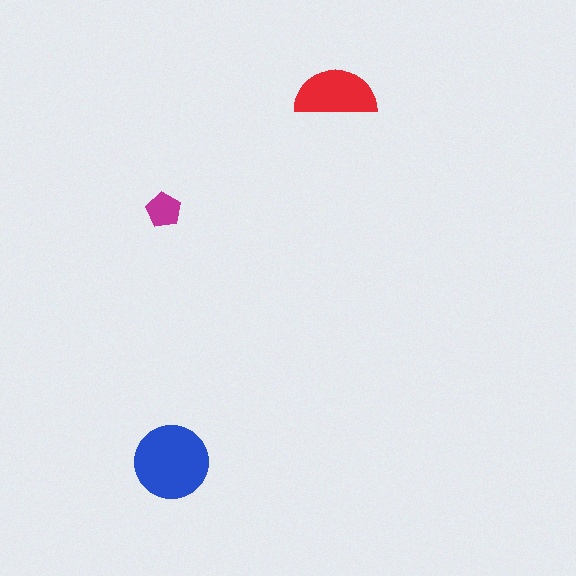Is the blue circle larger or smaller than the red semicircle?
Larger.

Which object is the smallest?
The magenta pentagon.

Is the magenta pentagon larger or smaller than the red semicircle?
Smaller.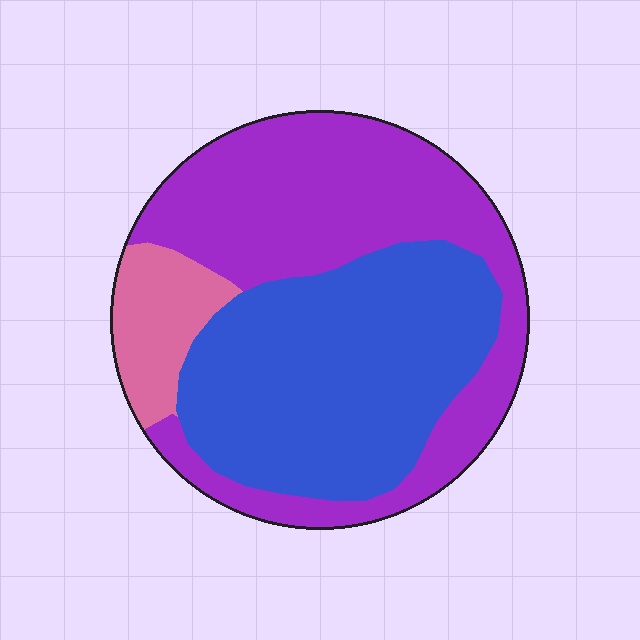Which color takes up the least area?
Pink, at roughly 10%.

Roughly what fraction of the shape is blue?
Blue covers roughly 45% of the shape.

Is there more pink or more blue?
Blue.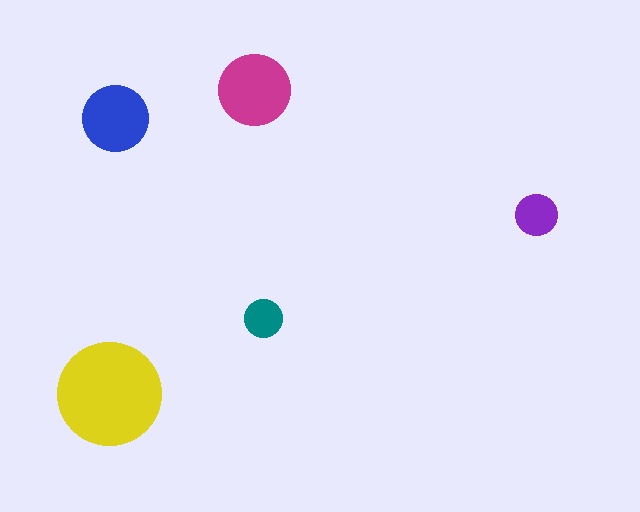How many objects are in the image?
There are 5 objects in the image.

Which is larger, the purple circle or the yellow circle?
The yellow one.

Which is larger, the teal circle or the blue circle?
The blue one.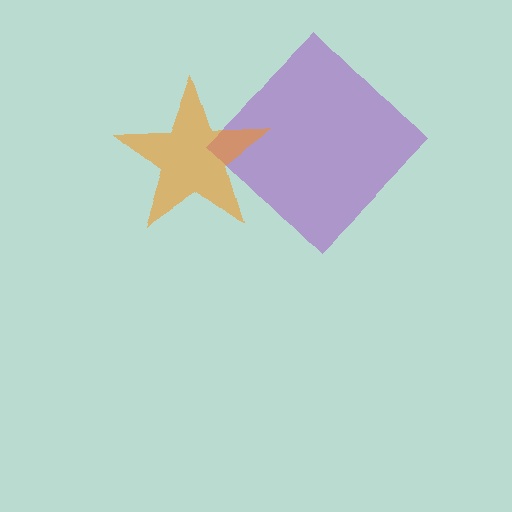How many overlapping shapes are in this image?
There are 2 overlapping shapes in the image.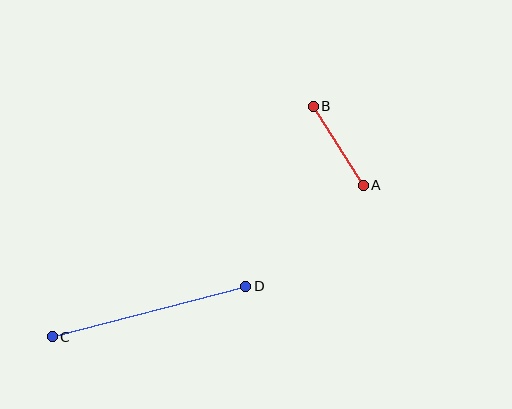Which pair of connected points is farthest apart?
Points C and D are farthest apart.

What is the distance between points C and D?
The distance is approximately 200 pixels.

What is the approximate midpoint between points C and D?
The midpoint is at approximately (149, 312) pixels.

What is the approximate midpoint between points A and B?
The midpoint is at approximately (338, 146) pixels.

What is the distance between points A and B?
The distance is approximately 94 pixels.